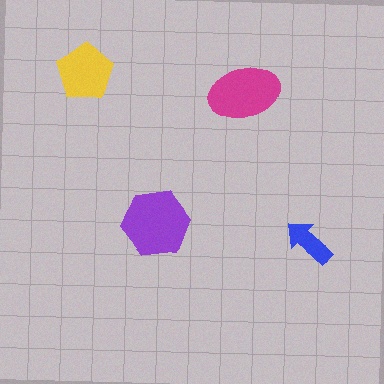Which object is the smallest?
The blue arrow.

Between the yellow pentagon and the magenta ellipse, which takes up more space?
The magenta ellipse.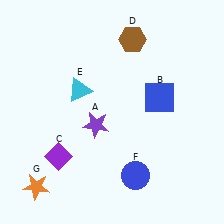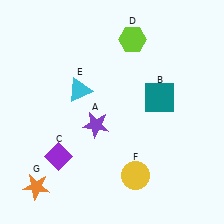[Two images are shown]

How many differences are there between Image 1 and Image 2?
There are 3 differences between the two images.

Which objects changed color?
B changed from blue to teal. D changed from brown to lime. F changed from blue to yellow.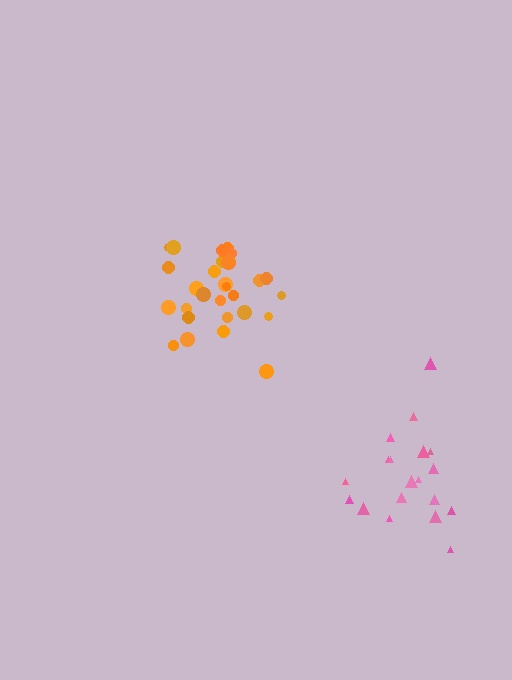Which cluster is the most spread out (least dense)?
Pink.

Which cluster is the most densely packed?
Orange.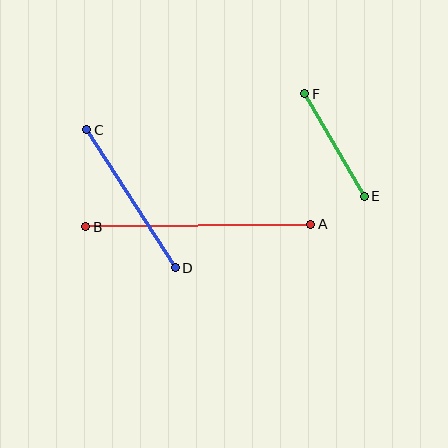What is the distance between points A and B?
The distance is approximately 225 pixels.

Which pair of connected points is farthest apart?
Points A and B are farthest apart.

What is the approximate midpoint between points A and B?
The midpoint is at approximately (198, 225) pixels.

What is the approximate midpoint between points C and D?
The midpoint is at approximately (131, 199) pixels.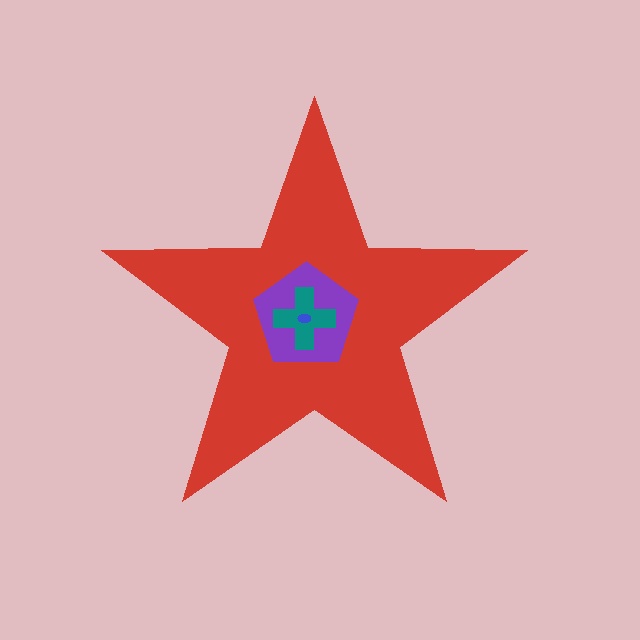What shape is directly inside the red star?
The purple pentagon.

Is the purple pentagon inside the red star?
Yes.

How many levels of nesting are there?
4.